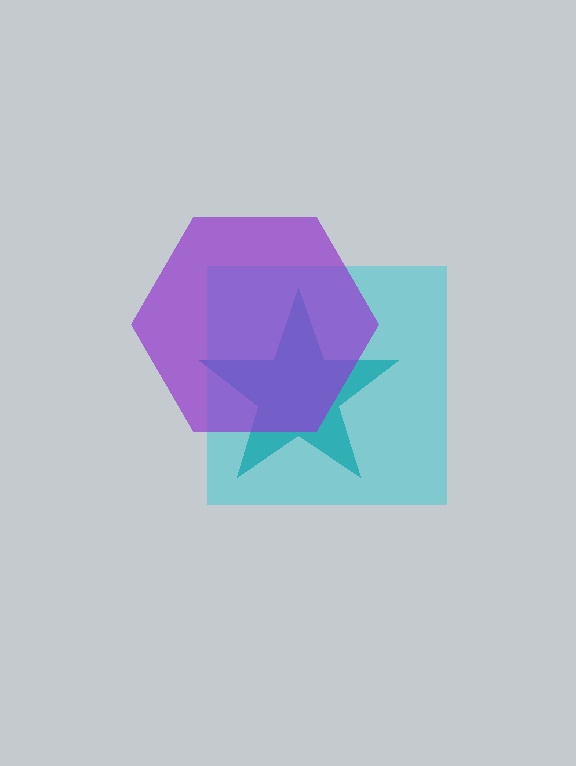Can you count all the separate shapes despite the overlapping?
Yes, there are 3 separate shapes.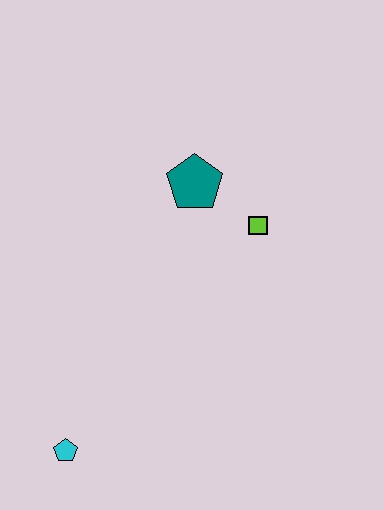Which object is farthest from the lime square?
The cyan pentagon is farthest from the lime square.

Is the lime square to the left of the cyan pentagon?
No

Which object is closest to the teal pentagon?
The lime square is closest to the teal pentagon.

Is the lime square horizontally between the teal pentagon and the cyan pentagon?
No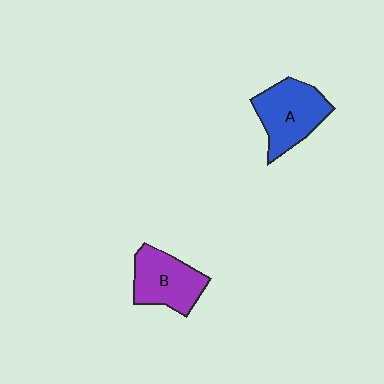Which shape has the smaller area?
Shape B (purple).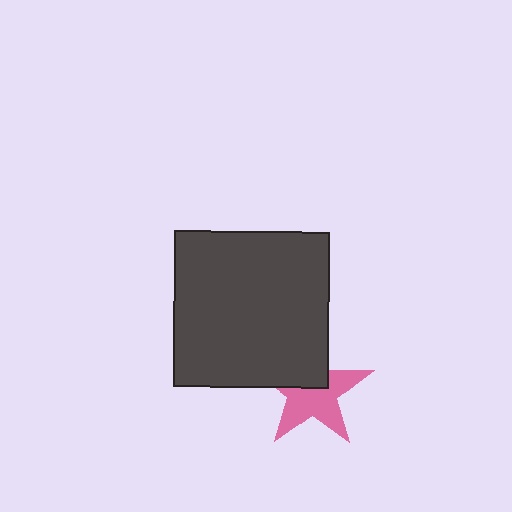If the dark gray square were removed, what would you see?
You would see the complete pink star.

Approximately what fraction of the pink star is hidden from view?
Roughly 39% of the pink star is hidden behind the dark gray square.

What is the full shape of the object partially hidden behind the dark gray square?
The partially hidden object is a pink star.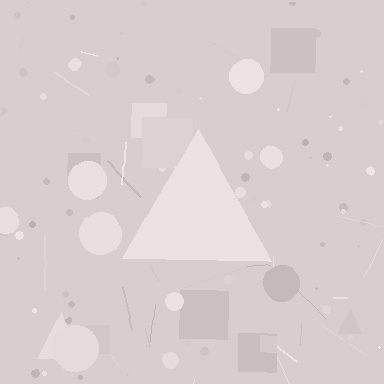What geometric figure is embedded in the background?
A triangle is embedded in the background.